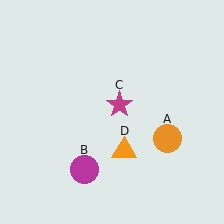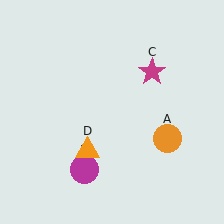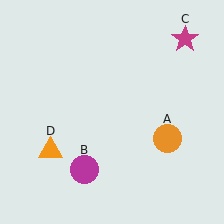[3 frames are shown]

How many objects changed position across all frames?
2 objects changed position: magenta star (object C), orange triangle (object D).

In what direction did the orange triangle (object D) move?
The orange triangle (object D) moved left.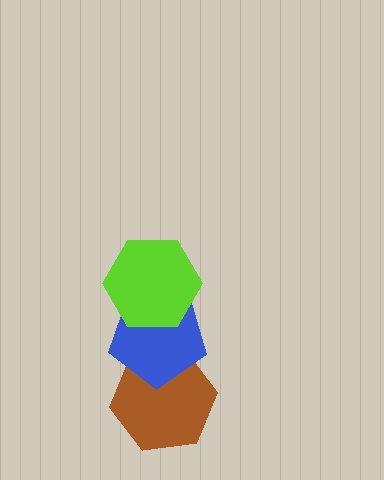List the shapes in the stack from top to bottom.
From top to bottom: the lime hexagon, the blue pentagon, the brown hexagon.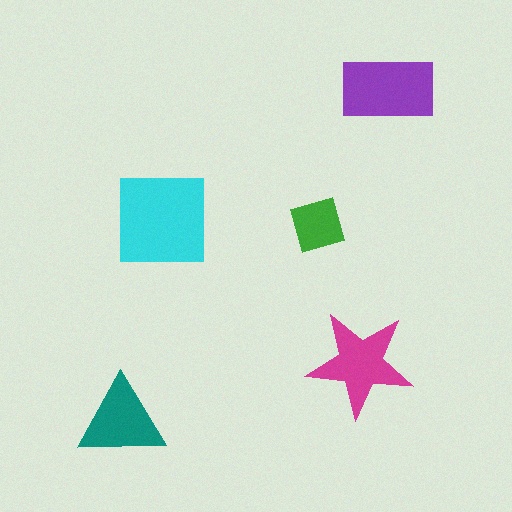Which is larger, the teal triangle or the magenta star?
The magenta star.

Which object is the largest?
The cyan square.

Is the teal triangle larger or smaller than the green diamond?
Larger.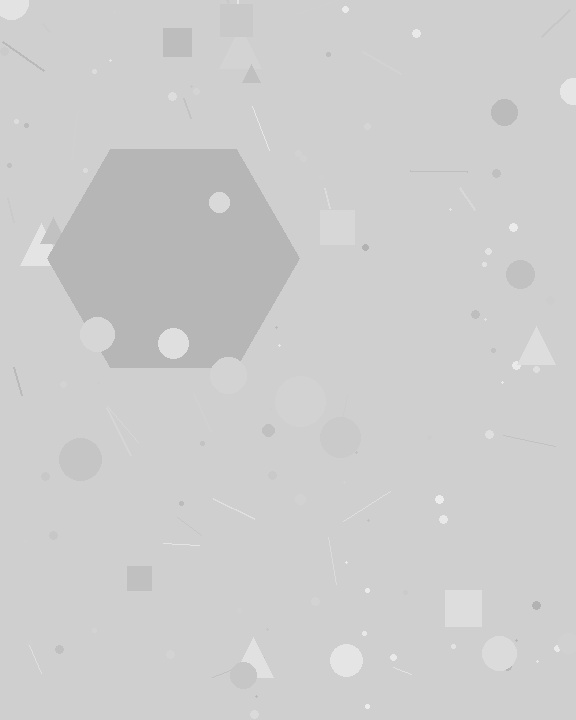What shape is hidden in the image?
A hexagon is hidden in the image.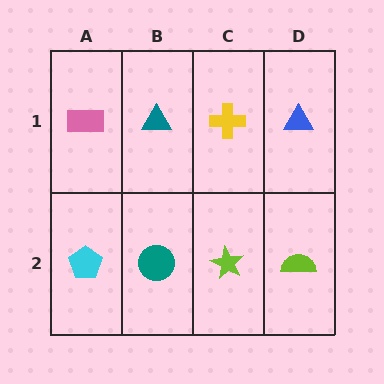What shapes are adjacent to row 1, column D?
A lime semicircle (row 2, column D), a yellow cross (row 1, column C).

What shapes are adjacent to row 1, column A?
A cyan pentagon (row 2, column A), a teal triangle (row 1, column B).